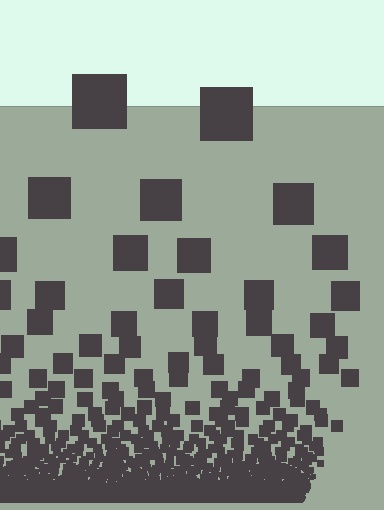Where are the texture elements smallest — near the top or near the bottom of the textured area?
Near the bottom.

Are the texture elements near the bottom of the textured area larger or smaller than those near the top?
Smaller. The gradient is inverted — elements near the bottom are smaller and denser.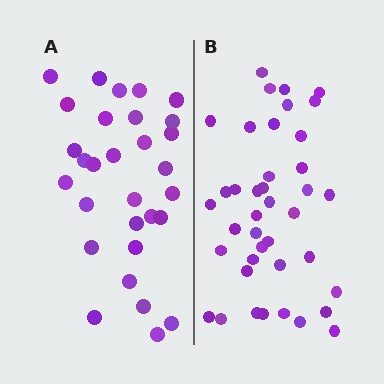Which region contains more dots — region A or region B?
Region B (the right region) has more dots.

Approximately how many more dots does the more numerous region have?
Region B has roughly 10 or so more dots than region A.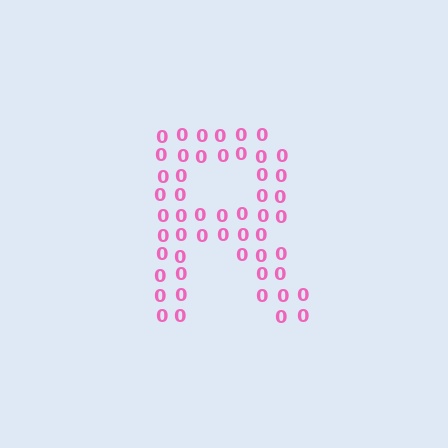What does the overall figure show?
The overall figure shows the letter R.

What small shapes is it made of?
It is made of small digit 0's.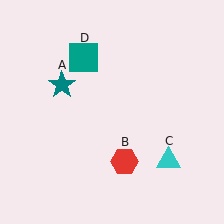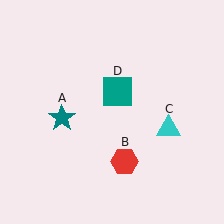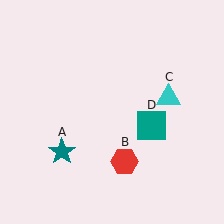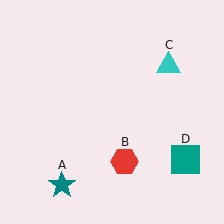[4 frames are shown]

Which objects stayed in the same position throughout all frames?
Red hexagon (object B) remained stationary.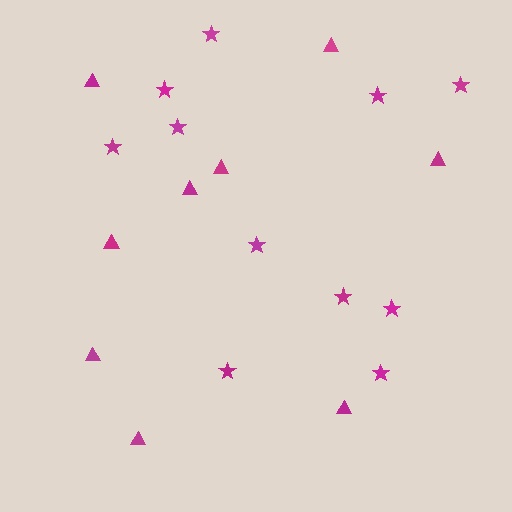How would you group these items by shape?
There are 2 groups: one group of triangles (9) and one group of stars (11).